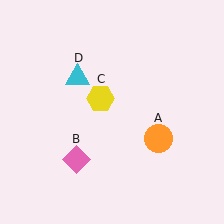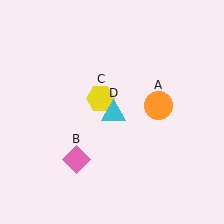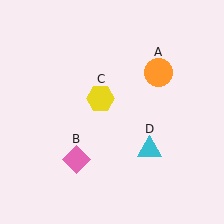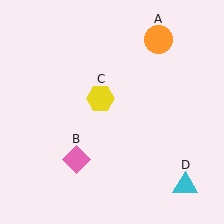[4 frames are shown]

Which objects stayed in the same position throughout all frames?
Pink diamond (object B) and yellow hexagon (object C) remained stationary.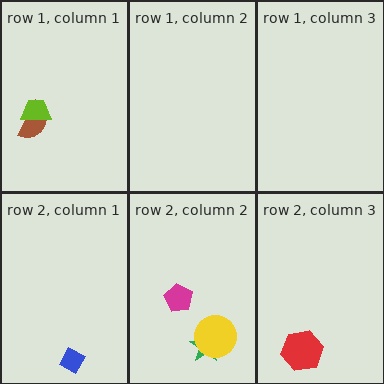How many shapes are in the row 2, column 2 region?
3.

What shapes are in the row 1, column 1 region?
The brown semicircle, the lime trapezoid.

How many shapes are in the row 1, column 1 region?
2.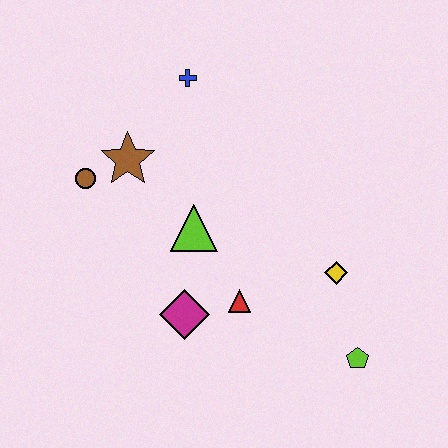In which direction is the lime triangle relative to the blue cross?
The lime triangle is below the blue cross.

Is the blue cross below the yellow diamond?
No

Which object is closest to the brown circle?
The brown star is closest to the brown circle.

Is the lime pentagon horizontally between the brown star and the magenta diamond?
No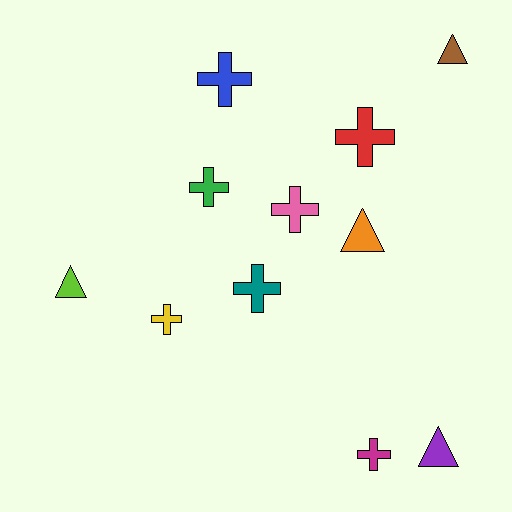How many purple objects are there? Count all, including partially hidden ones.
There is 1 purple object.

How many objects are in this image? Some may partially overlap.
There are 11 objects.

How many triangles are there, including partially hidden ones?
There are 4 triangles.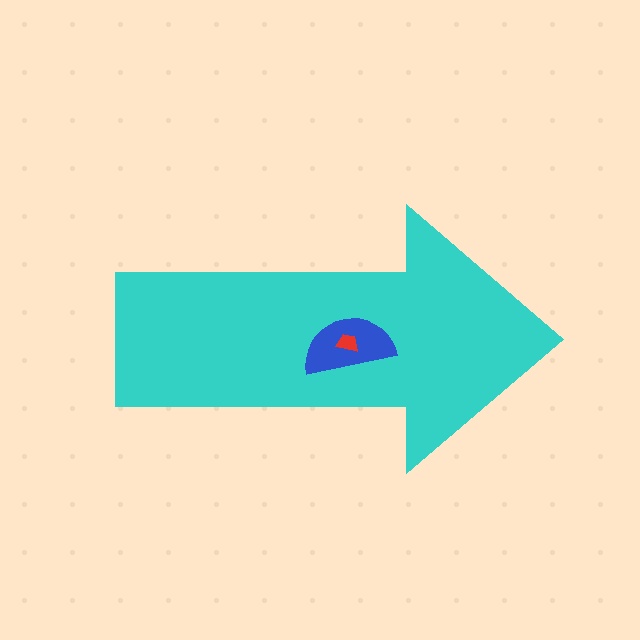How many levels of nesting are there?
3.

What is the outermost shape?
The cyan arrow.